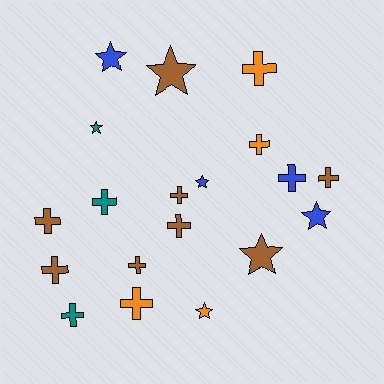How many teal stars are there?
There is 1 teal star.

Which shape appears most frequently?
Cross, with 12 objects.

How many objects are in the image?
There are 19 objects.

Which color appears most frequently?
Brown, with 8 objects.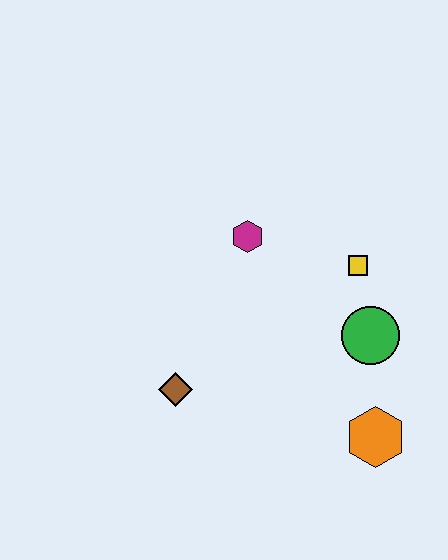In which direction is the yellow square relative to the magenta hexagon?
The yellow square is to the right of the magenta hexagon.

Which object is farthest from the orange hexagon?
The magenta hexagon is farthest from the orange hexagon.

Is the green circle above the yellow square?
No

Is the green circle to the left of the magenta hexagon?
No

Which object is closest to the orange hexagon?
The green circle is closest to the orange hexagon.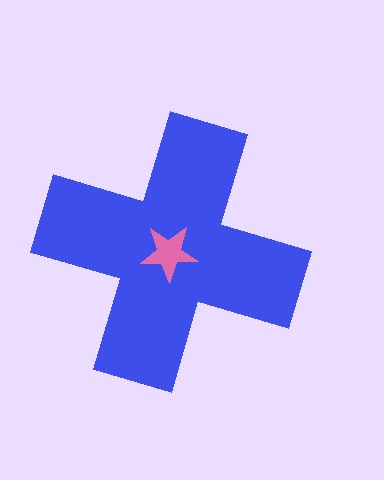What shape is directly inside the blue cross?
The pink star.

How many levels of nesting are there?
2.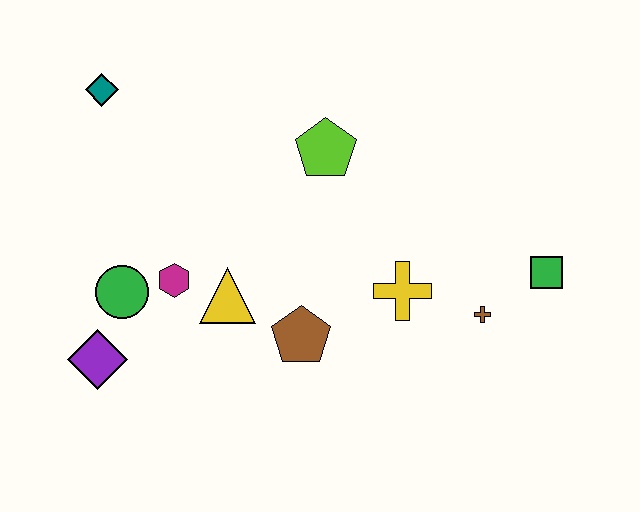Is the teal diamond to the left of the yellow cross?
Yes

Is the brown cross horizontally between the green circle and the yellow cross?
No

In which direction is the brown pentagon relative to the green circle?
The brown pentagon is to the right of the green circle.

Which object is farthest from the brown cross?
The teal diamond is farthest from the brown cross.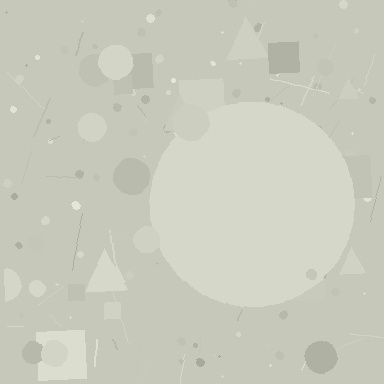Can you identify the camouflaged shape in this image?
The camouflaged shape is a circle.